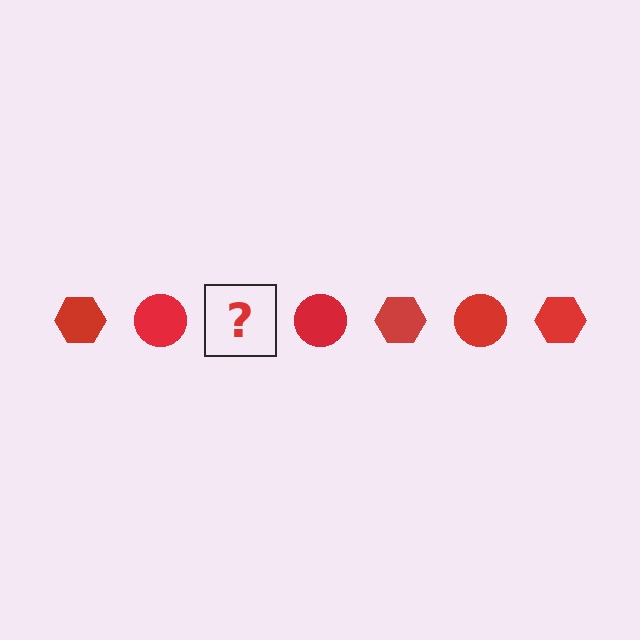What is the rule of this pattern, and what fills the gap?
The rule is that the pattern cycles through hexagon, circle shapes in red. The gap should be filled with a red hexagon.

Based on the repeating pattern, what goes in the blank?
The blank should be a red hexagon.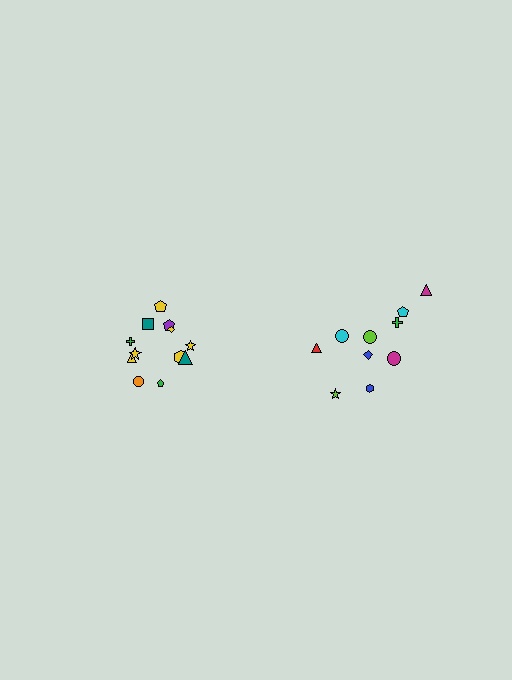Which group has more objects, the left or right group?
The left group.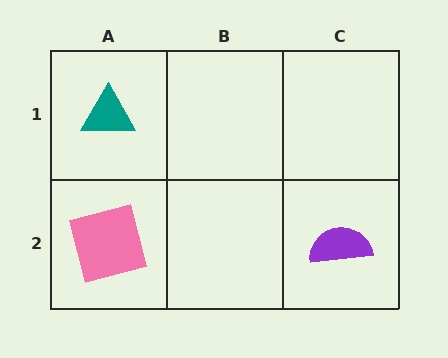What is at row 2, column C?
A purple semicircle.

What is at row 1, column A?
A teal triangle.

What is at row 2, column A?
A pink square.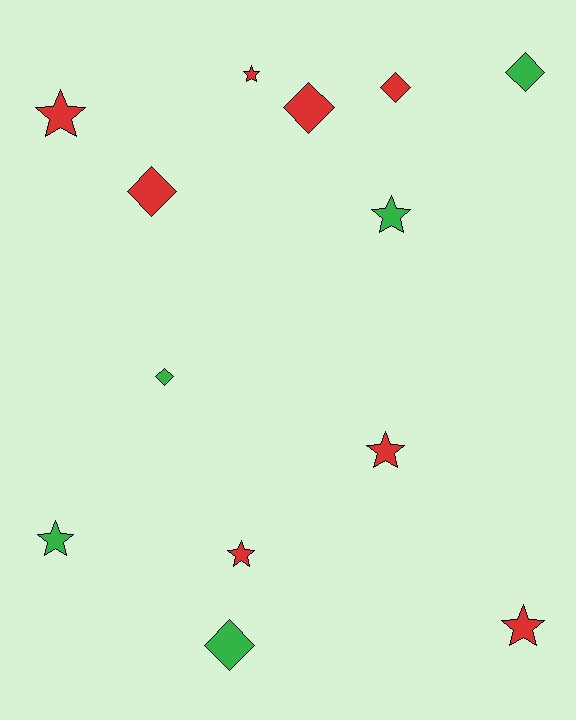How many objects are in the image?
There are 13 objects.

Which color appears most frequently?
Red, with 8 objects.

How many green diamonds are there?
There are 3 green diamonds.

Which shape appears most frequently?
Star, with 7 objects.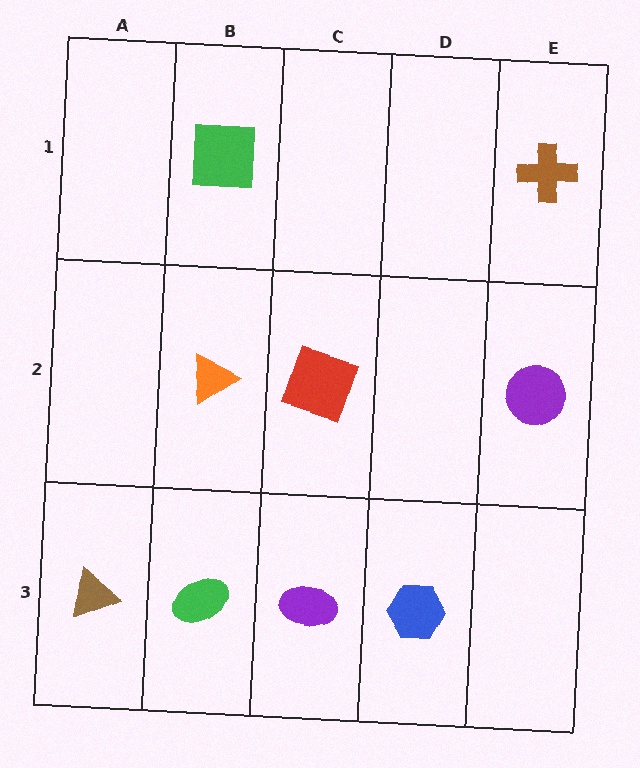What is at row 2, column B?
An orange triangle.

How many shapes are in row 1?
2 shapes.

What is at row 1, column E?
A brown cross.